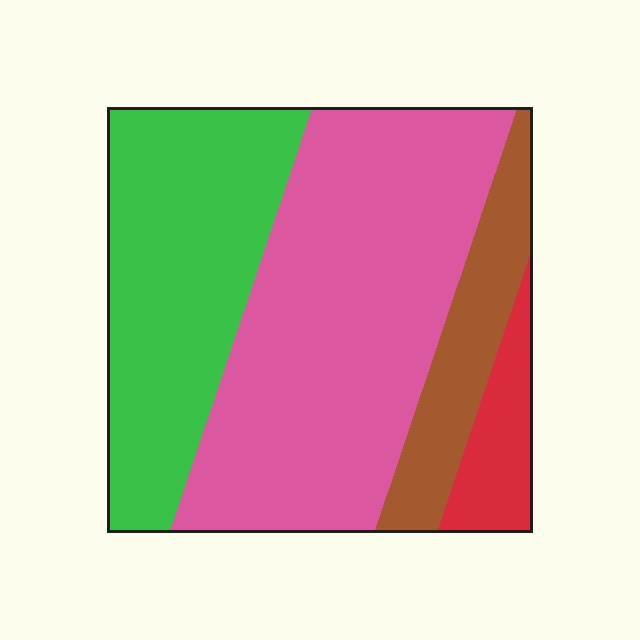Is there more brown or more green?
Green.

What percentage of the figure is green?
Green takes up about one third (1/3) of the figure.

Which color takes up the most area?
Pink, at roughly 50%.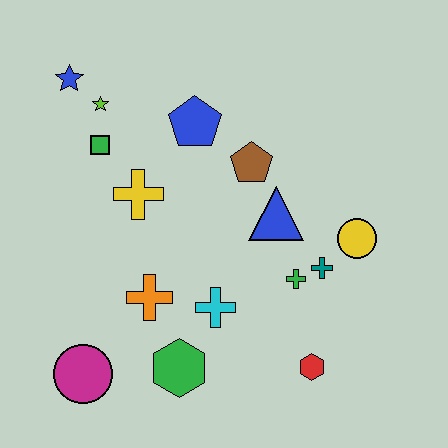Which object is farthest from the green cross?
The blue star is farthest from the green cross.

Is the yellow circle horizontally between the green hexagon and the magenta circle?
No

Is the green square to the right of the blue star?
Yes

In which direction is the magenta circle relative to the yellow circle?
The magenta circle is to the left of the yellow circle.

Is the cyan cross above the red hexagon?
Yes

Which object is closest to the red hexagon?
The green cross is closest to the red hexagon.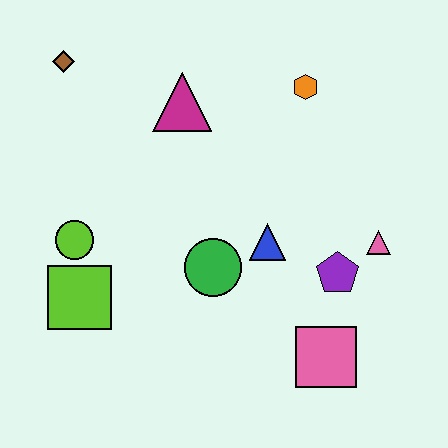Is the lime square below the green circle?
Yes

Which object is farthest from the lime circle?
The pink triangle is farthest from the lime circle.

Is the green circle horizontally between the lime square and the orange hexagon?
Yes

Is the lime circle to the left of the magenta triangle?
Yes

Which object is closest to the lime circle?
The lime square is closest to the lime circle.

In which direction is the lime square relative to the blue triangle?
The lime square is to the left of the blue triangle.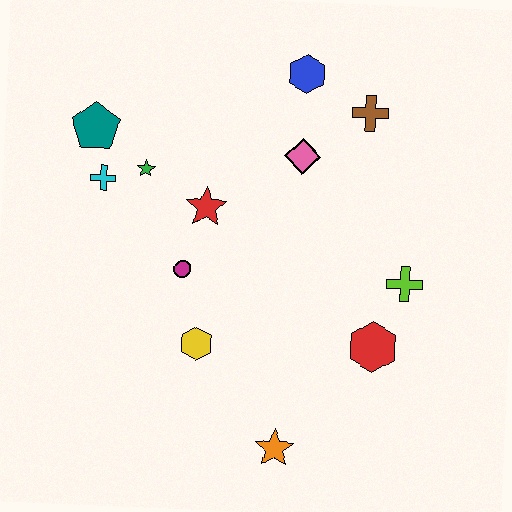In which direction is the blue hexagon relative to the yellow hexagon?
The blue hexagon is above the yellow hexagon.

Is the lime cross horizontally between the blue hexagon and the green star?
No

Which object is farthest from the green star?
The orange star is farthest from the green star.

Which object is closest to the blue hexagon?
The brown cross is closest to the blue hexagon.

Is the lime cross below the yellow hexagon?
No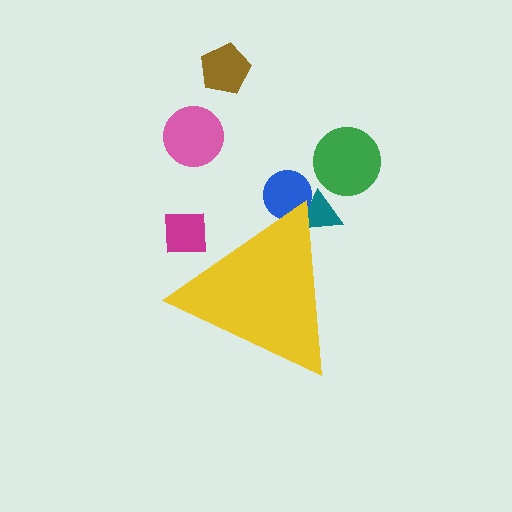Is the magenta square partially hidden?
Yes, the magenta square is partially hidden behind the yellow triangle.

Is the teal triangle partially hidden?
Yes, the teal triangle is partially hidden behind the yellow triangle.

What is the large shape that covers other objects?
A yellow triangle.